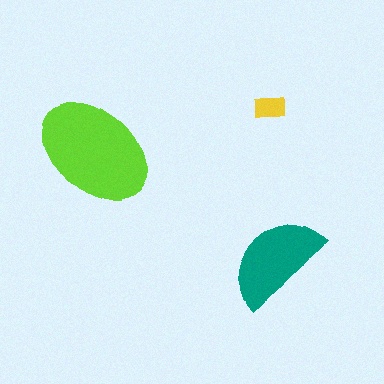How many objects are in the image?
There are 3 objects in the image.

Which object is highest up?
The yellow rectangle is topmost.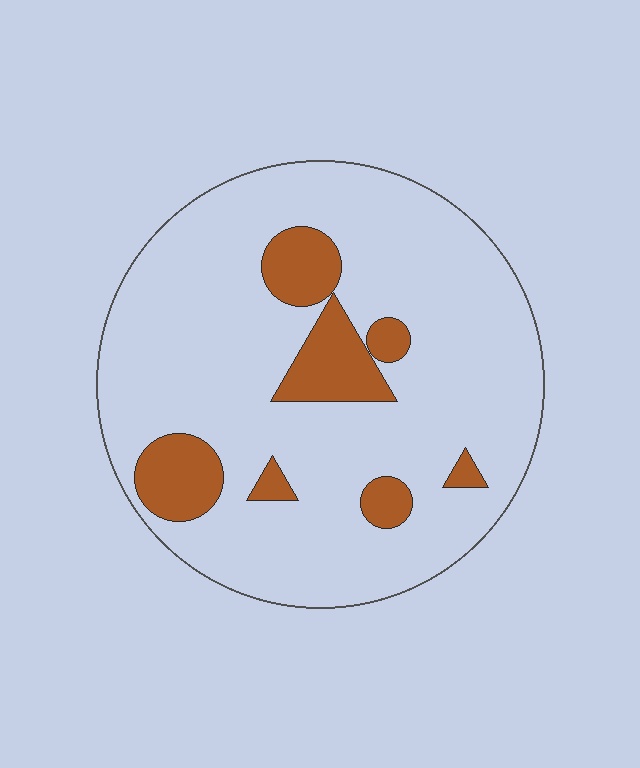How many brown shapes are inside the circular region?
7.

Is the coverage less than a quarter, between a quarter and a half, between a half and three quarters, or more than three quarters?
Less than a quarter.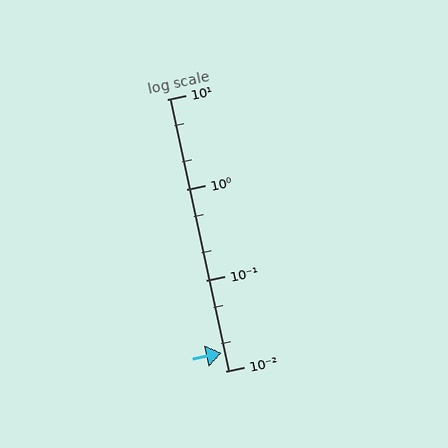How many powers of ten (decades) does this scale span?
The scale spans 3 decades, from 0.01 to 10.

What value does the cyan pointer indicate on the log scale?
The pointer indicates approximately 0.016.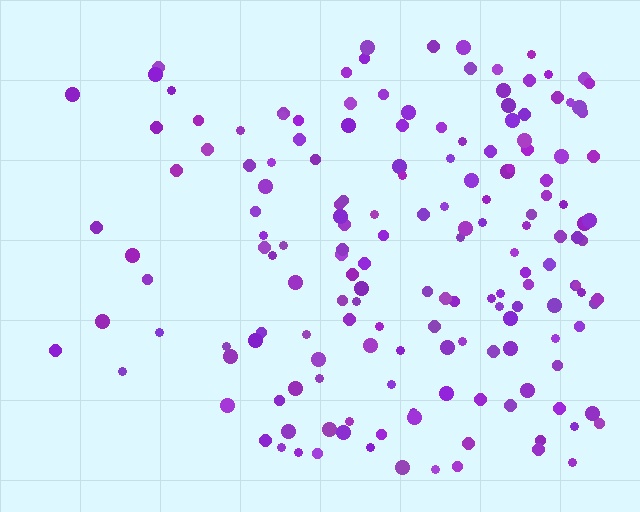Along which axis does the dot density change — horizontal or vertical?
Horizontal.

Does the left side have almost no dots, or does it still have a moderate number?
Still a moderate number, just noticeably fewer than the right.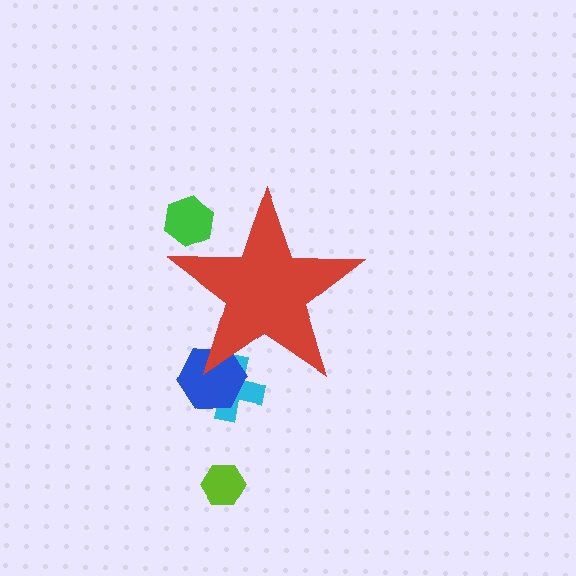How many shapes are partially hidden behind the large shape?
3 shapes are partially hidden.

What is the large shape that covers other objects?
A red star.